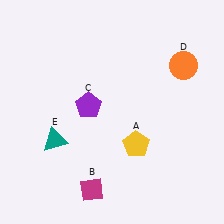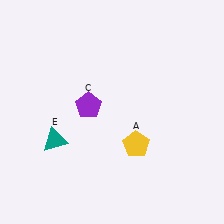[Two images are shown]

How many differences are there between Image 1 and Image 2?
There are 2 differences between the two images.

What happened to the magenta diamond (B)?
The magenta diamond (B) was removed in Image 2. It was in the bottom-left area of Image 1.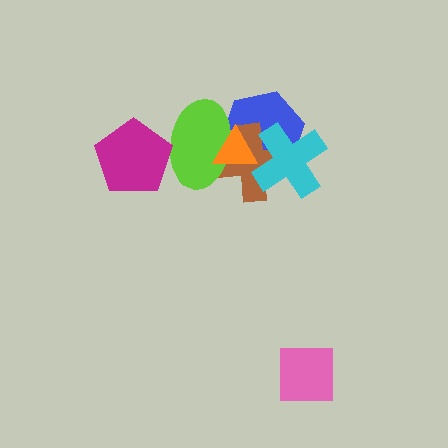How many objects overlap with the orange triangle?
4 objects overlap with the orange triangle.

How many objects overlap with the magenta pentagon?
1 object overlaps with the magenta pentagon.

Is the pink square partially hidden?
No, no other shape covers it.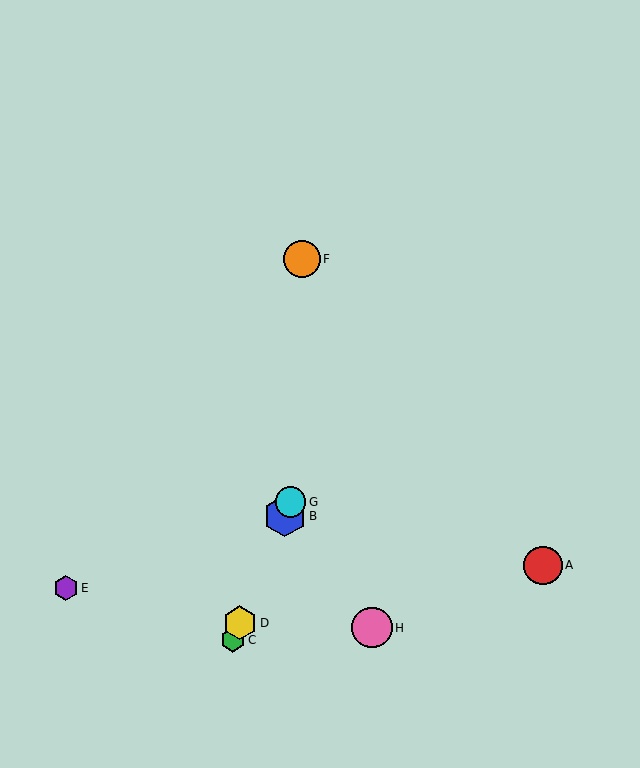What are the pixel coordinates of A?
Object A is at (543, 565).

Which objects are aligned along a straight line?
Objects B, C, D, G are aligned along a straight line.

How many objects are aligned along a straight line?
4 objects (B, C, D, G) are aligned along a straight line.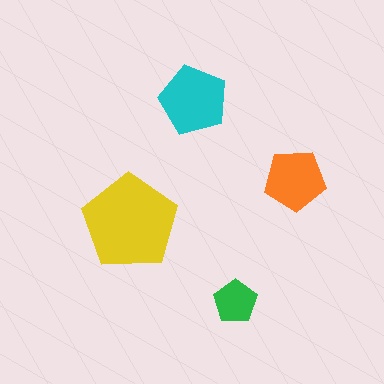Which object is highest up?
The cyan pentagon is topmost.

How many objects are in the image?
There are 4 objects in the image.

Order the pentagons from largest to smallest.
the yellow one, the cyan one, the orange one, the green one.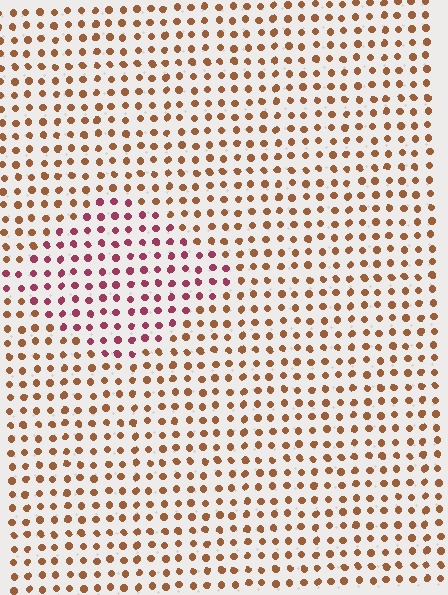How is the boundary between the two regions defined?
The boundary is defined purely by a slight shift in hue (about 46 degrees). Spacing, size, and orientation are identical on both sides.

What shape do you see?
I see a diamond.